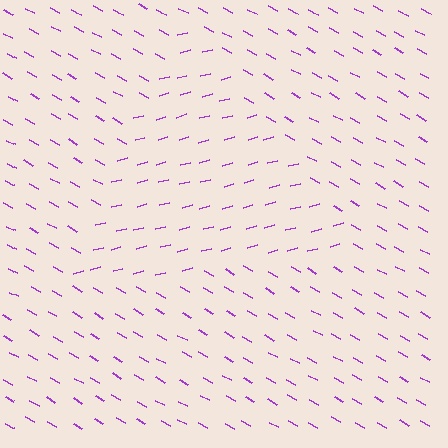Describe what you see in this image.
The image is filled with small purple line segments. A triangle region in the image has lines oriented differently from the surrounding lines, creating a visible texture boundary.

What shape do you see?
I see a triangle.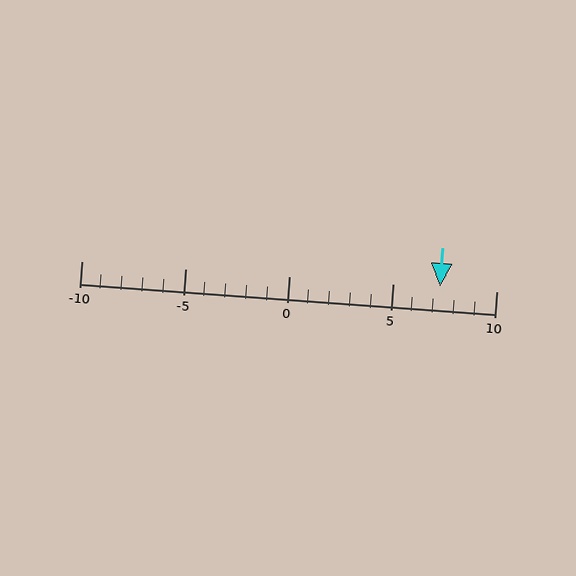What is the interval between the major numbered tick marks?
The major tick marks are spaced 5 units apart.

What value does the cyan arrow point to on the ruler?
The cyan arrow points to approximately 7.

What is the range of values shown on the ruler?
The ruler shows values from -10 to 10.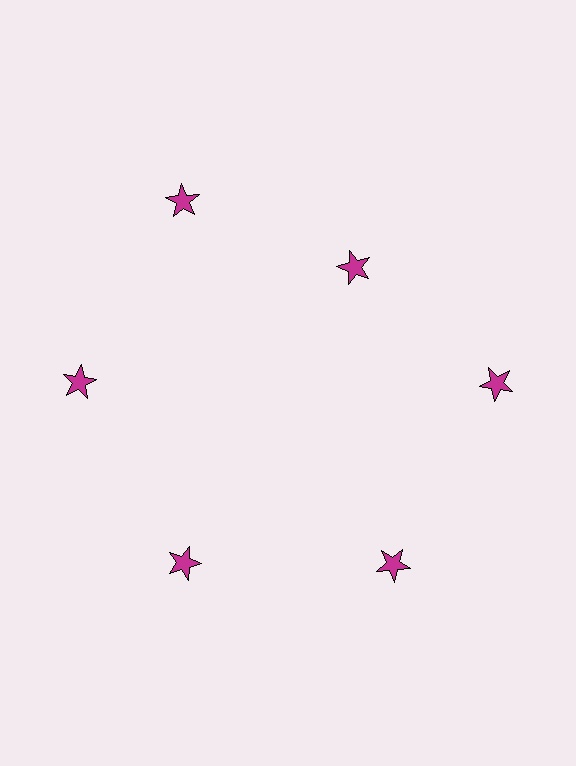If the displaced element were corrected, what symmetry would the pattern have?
It would have 6-fold rotational symmetry — the pattern would map onto itself every 60 degrees.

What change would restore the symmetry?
The symmetry would be restored by moving it outward, back onto the ring so that all 6 stars sit at equal angles and equal distance from the center.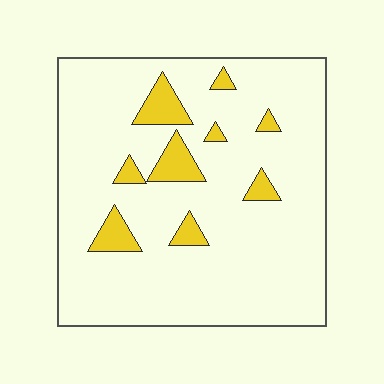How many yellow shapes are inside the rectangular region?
9.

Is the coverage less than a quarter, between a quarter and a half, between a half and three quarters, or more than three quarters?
Less than a quarter.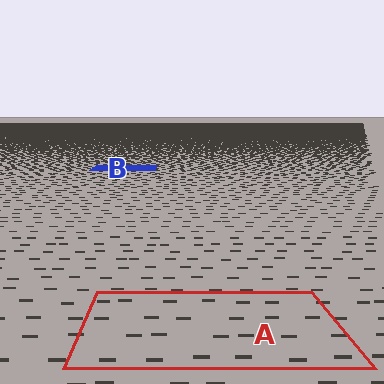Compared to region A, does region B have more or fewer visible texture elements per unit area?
Region B has more texture elements per unit area — they are packed more densely because it is farther away.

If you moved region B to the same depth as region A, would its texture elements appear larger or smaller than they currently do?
They would appear larger. At a closer depth, the same texture elements are projected at a bigger on-screen size.